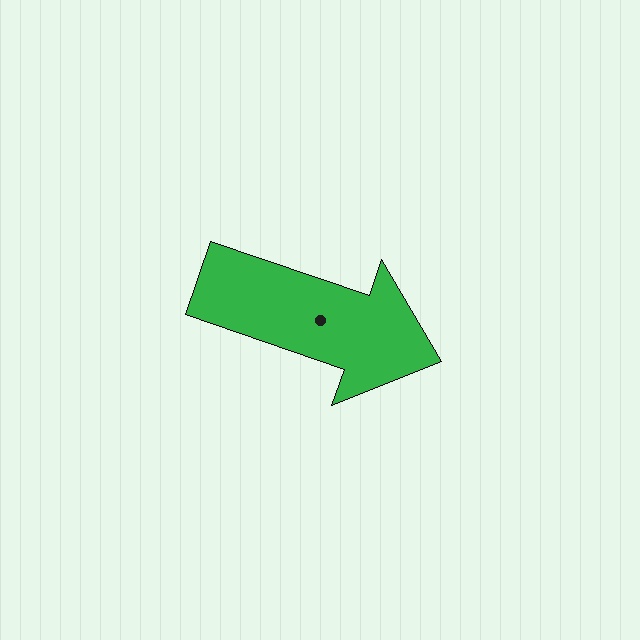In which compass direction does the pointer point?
East.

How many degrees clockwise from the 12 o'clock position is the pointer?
Approximately 109 degrees.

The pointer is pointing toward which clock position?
Roughly 4 o'clock.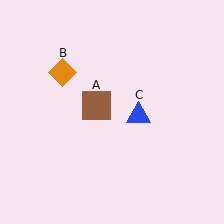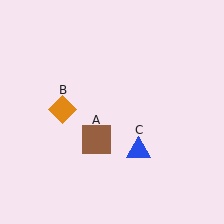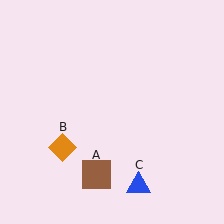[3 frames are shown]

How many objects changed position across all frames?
3 objects changed position: brown square (object A), orange diamond (object B), blue triangle (object C).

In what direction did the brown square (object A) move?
The brown square (object A) moved down.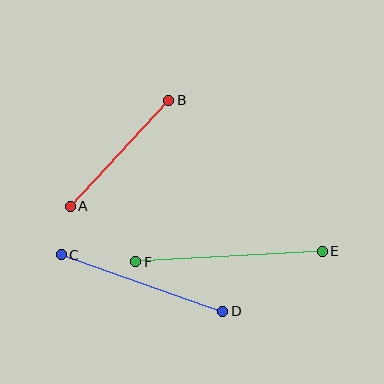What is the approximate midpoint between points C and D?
The midpoint is at approximately (142, 283) pixels.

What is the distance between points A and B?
The distance is approximately 145 pixels.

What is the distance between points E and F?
The distance is approximately 187 pixels.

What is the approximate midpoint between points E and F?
The midpoint is at approximately (229, 257) pixels.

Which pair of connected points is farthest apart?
Points E and F are farthest apart.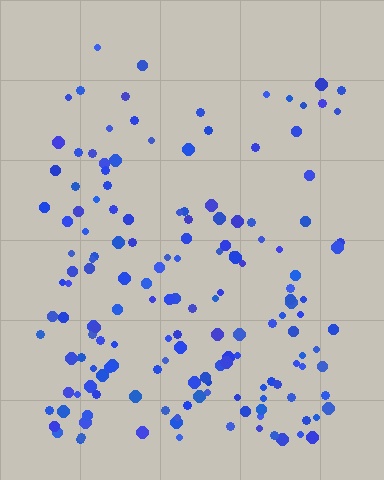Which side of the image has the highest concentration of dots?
The bottom.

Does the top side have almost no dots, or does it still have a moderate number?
Still a moderate number, just noticeably fewer than the bottom.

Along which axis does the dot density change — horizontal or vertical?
Vertical.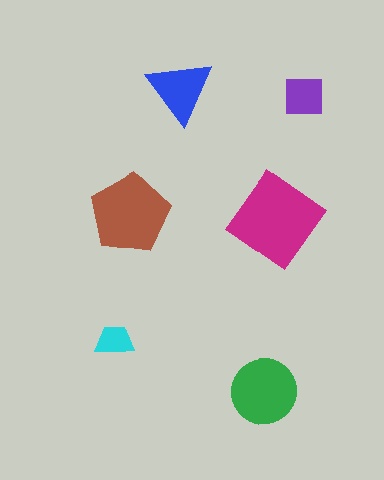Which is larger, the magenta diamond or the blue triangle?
The magenta diamond.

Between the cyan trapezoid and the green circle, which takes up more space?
The green circle.